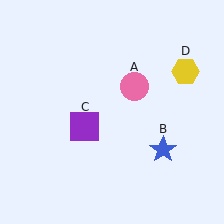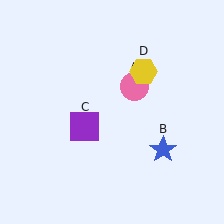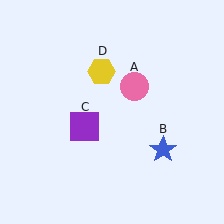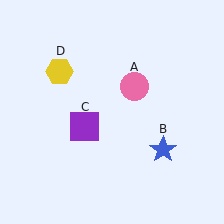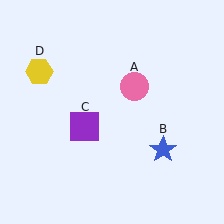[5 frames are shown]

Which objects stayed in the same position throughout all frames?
Pink circle (object A) and blue star (object B) and purple square (object C) remained stationary.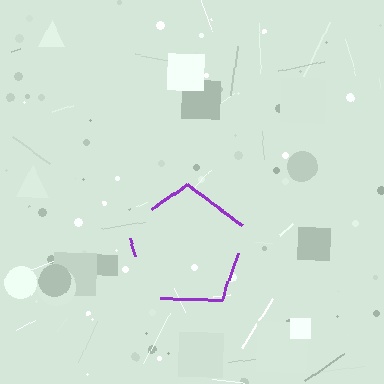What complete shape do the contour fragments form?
The contour fragments form a pentagon.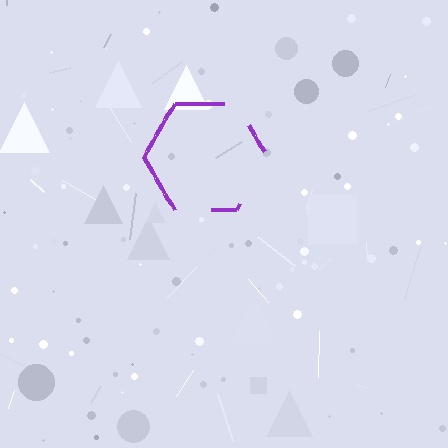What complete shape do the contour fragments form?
The contour fragments form a hexagon.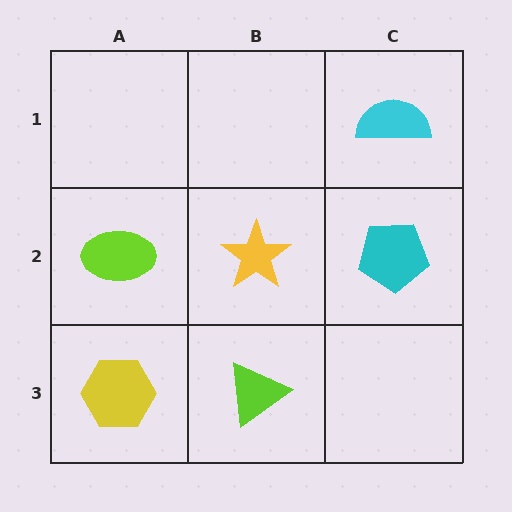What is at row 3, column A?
A yellow hexagon.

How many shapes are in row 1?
1 shape.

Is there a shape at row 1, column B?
No, that cell is empty.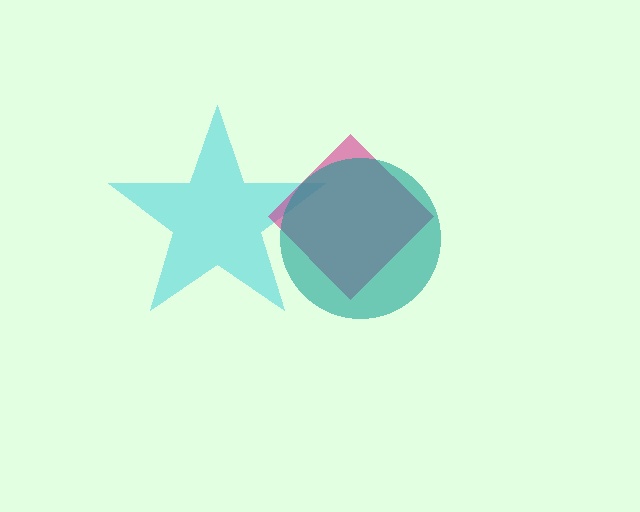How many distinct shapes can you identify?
There are 3 distinct shapes: a cyan star, a magenta diamond, a teal circle.